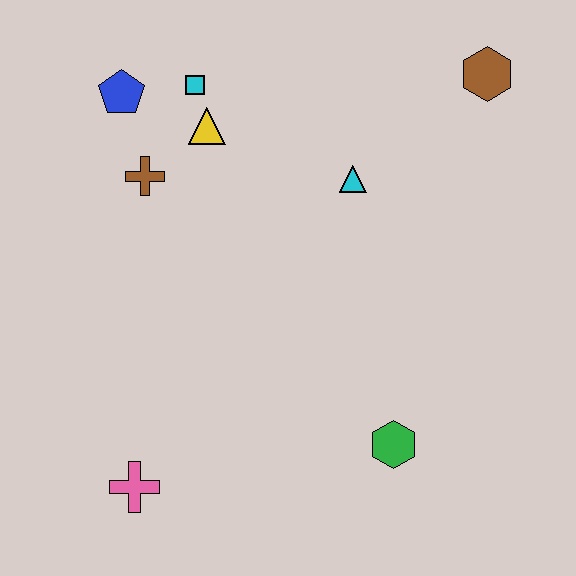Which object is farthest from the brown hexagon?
The pink cross is farthest from the brown hexagon.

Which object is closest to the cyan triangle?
The yellow triangle is closest to the cyan triangle.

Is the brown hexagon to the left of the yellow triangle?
No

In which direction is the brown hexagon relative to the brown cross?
The brown hexagon is to the right of the brown cross.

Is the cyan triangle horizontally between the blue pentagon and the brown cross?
No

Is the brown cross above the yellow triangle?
No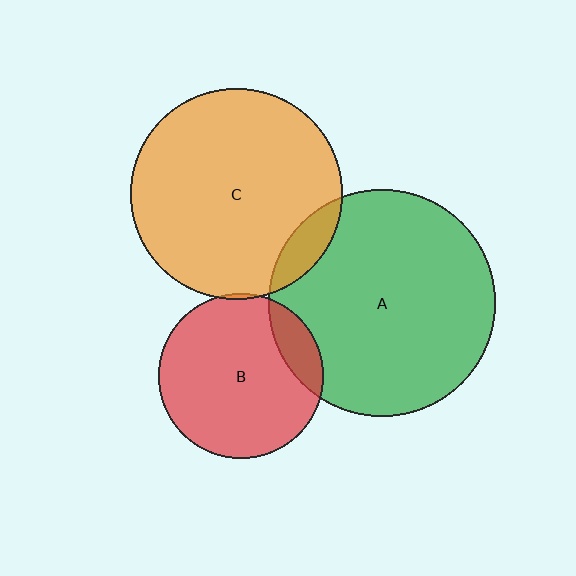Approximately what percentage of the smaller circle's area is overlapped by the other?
Approximately 10%.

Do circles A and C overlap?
Yes.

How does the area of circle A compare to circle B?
Approximately 1.9 times.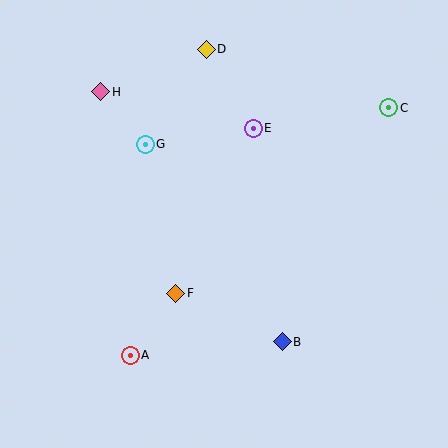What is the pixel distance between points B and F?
The distance between B and F is 117 pixels.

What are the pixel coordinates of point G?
Point G is at (145, 144).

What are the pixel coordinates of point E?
Point E is at (253, 128).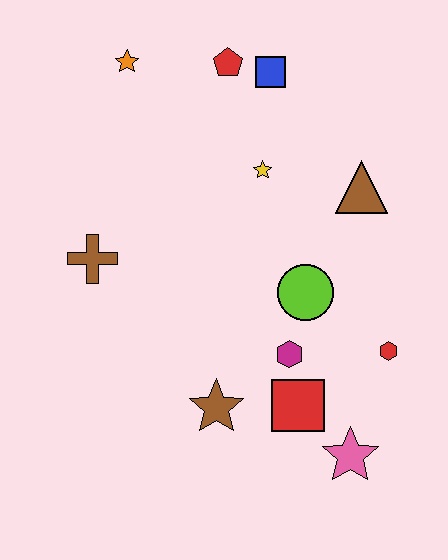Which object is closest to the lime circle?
The magenta hexagon is closest to the lime circle.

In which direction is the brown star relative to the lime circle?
The brown star is below the lime circle.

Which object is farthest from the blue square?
The pink star is farthest from the blue square.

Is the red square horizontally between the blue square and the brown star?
No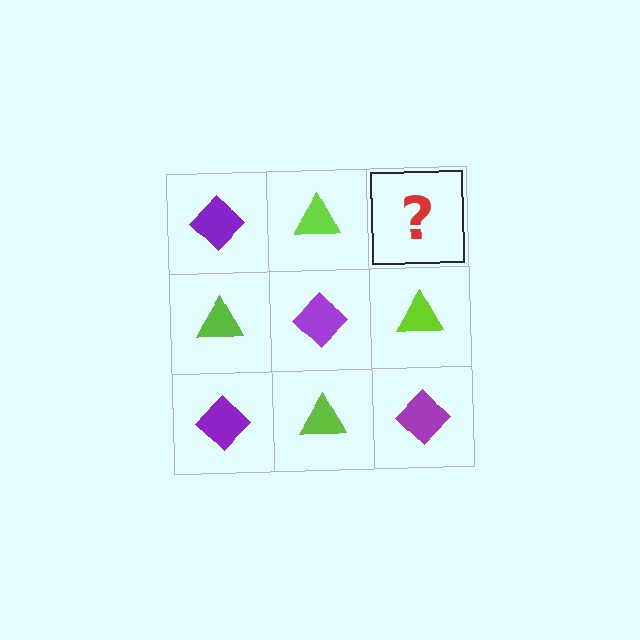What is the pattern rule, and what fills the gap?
The rule is that it alternates purple diamond and lime triangle in a checkerboard pattern. The gap should be filled with a purple diamond.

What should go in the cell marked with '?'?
The missing cell should contain a purple diamond.